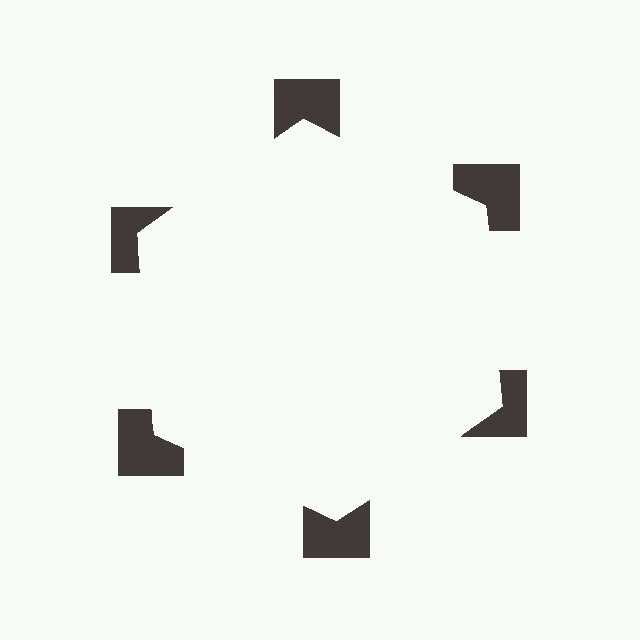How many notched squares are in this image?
There are 6 — one at each vertex of the illusory hexagon.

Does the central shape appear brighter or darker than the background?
It typically appears slightly brighter than the background, even though no actual brightness change is drawn.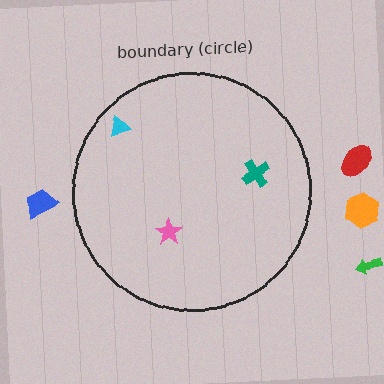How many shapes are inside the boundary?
3 inside, 4 outside.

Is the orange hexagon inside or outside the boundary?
Outside.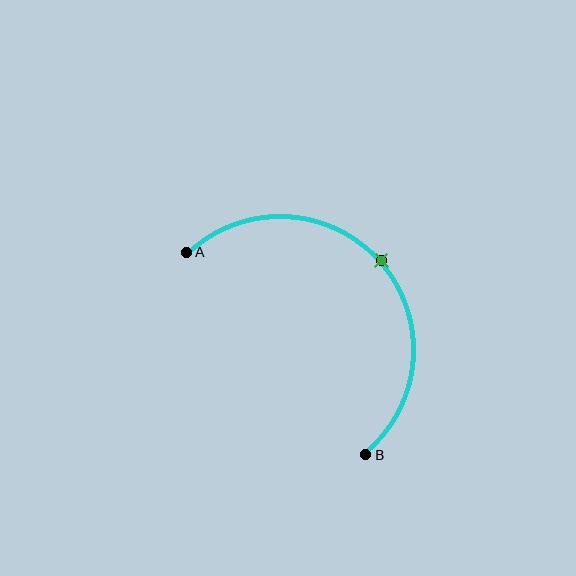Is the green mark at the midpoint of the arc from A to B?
Yes. The green mark lies on the arc at equal arc-length from both A and B — it is the arc midpoint.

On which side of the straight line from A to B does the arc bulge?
The arc bulges above and to the right of the straight line connecting A and B.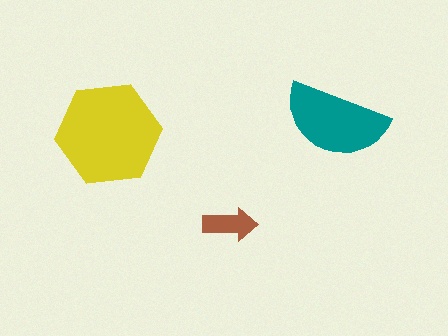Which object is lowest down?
The brown arrow is bottommost.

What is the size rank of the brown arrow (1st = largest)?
3rd.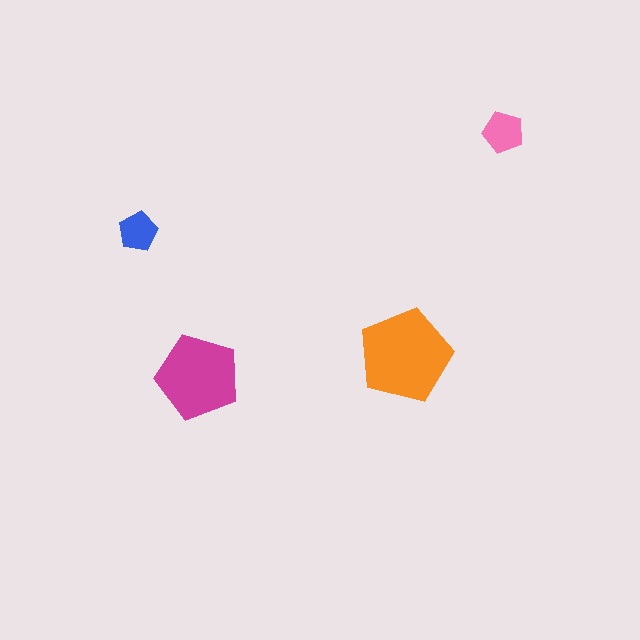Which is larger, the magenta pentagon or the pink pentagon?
The magenta one.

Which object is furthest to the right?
The pink pentagon is rightmost.